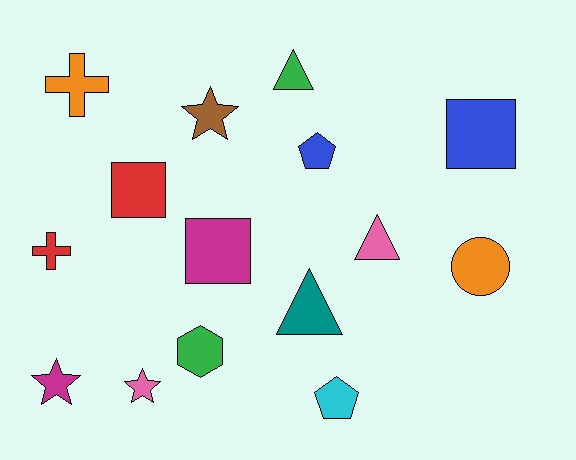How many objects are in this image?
There are 15 objects.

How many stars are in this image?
There are 3 stars.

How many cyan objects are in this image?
There is 1 cyan object.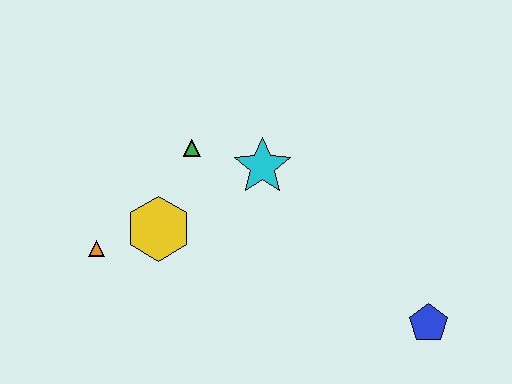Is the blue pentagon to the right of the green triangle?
Yes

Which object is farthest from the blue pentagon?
The orange triangle is farthest from the blue pentagon.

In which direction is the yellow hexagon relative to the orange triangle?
The yellow hexagon is to the right of the orange triangle.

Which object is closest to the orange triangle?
The yellow hexagon is closest to the orange triangle.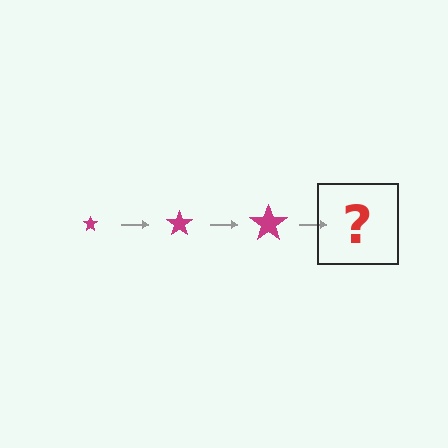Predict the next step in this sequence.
The next step is a magenta star, larger than the previous one.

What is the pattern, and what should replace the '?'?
The pattern is that the star gets progressively larger each step. The '?' should be a magenta star, larger than the previous one.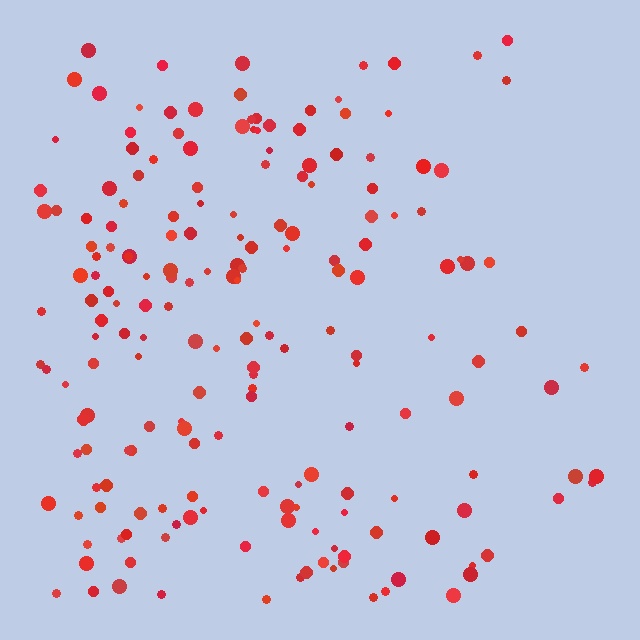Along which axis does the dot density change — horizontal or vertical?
Horizontal.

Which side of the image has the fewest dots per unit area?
The right.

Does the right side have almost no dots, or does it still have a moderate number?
Still a moderate number, just noticeably fewer than the left.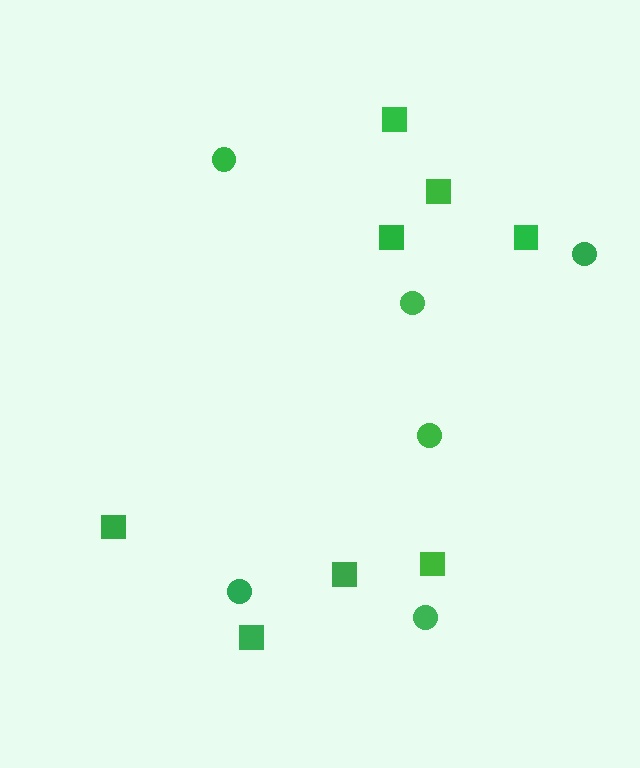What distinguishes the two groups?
There are 2 groups: one group of squares (8) and one group of circles (6).